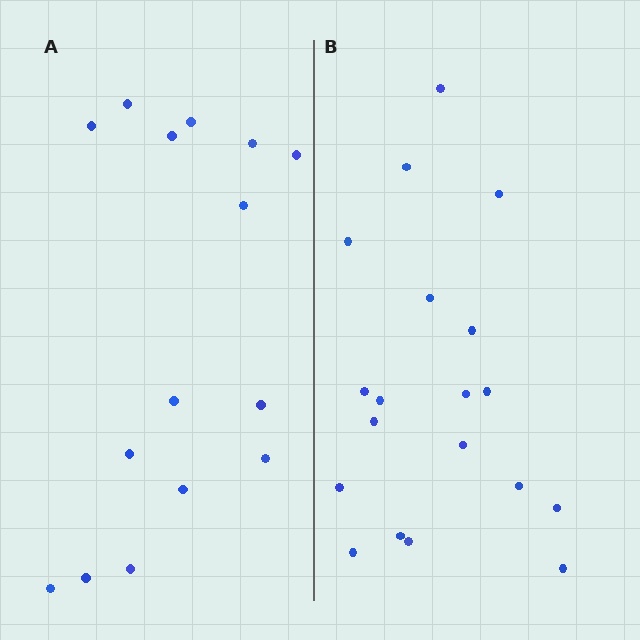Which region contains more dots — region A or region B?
Region B (the right region) has more dots.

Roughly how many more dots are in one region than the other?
Region B has about 4 more dots than region A.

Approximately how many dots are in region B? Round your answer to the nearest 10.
About 20 dots. (The exact count is 19, which rounds to 20.)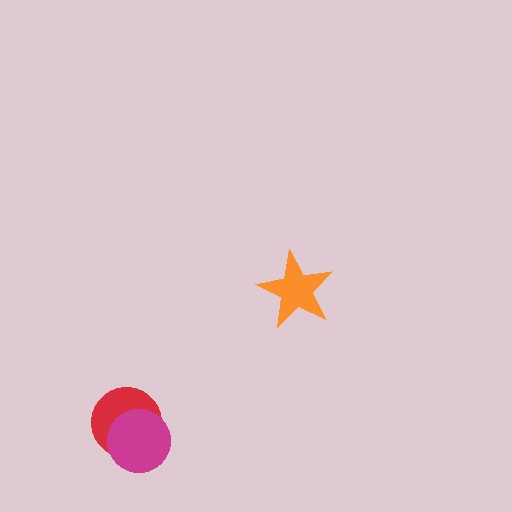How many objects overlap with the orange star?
0 objects overlap with the orange star.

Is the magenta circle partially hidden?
No, no other shape covers it.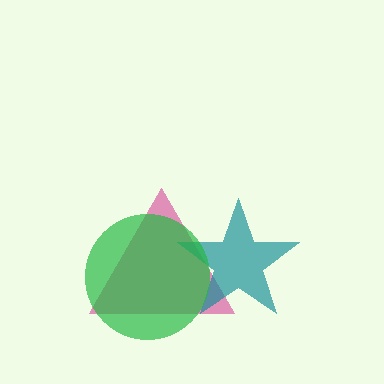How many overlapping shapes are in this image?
There are 3 overlapping shapes in the image.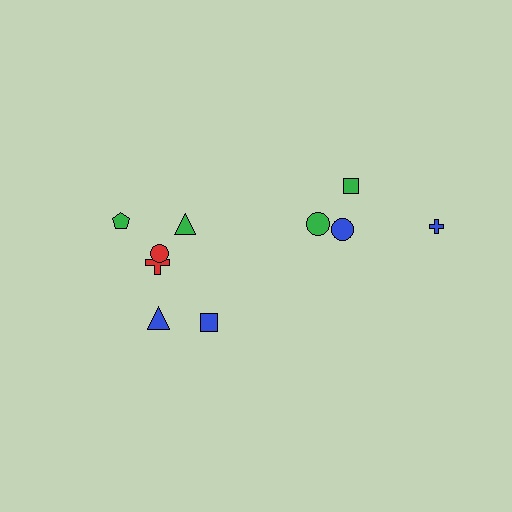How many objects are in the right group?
There are 4 objects.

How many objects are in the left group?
There are 6 objects.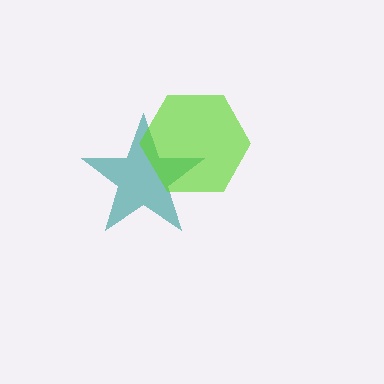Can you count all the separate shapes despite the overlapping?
Yes, there are 2 separate shapes.